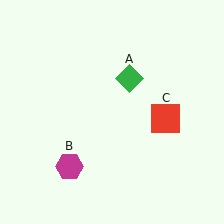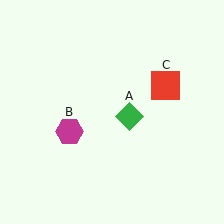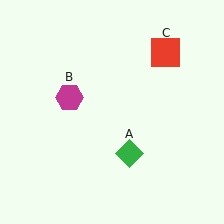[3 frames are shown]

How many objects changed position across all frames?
3 objects changed position: green diamond (object A), magenta hexagon (object B), red square (object C).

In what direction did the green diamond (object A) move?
The green diamond (object A) moved down.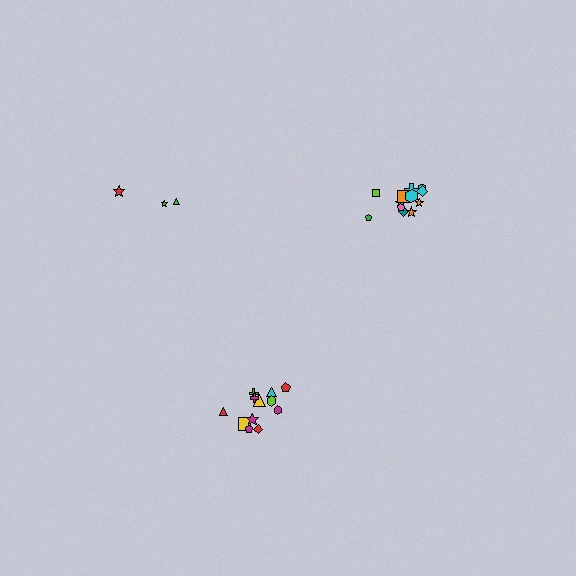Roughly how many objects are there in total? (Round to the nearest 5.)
Roughly 25 objects in total.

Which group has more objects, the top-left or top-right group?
The top-right group.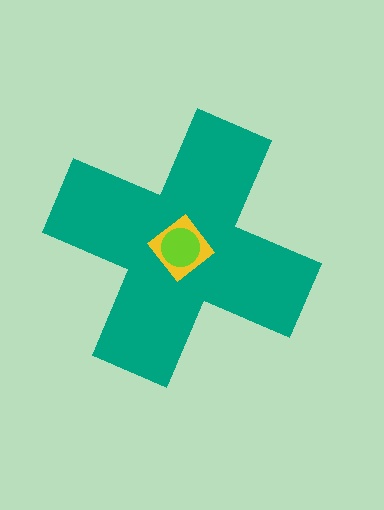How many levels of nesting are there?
3.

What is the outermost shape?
The teal cross.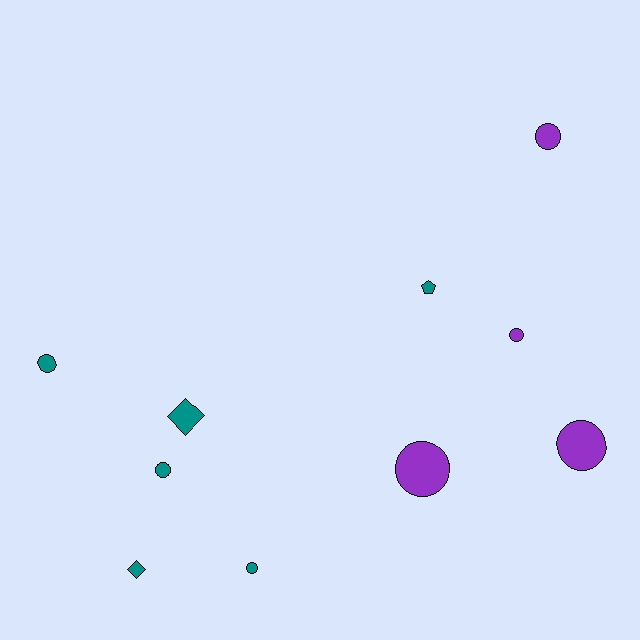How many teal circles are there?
There are 3 teal circles.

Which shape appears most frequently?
Circle, with 7 objects.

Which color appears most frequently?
Teal, with 6 objects.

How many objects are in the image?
There are 10 objects.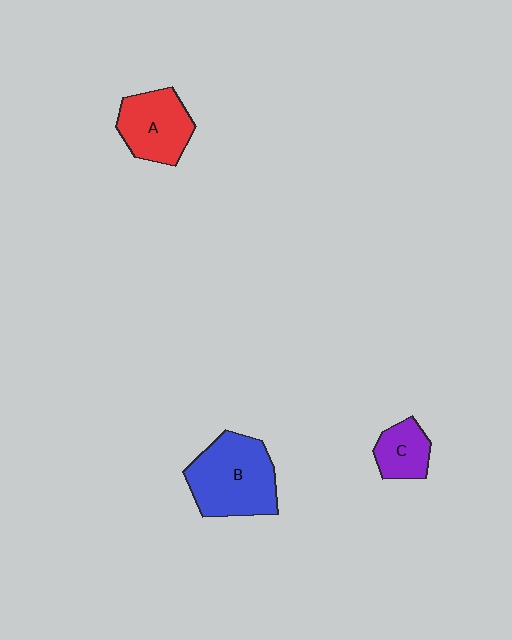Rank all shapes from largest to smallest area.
From largest to smallest: B (blue), A (red), C (purple).